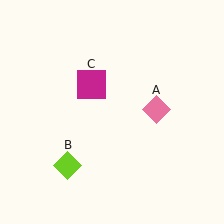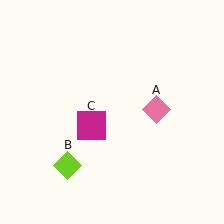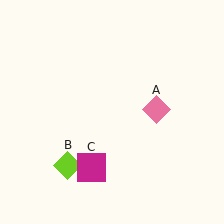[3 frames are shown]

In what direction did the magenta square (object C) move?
The magenta square (object C) moved down.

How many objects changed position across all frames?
1 object changed position: magenta square (object C).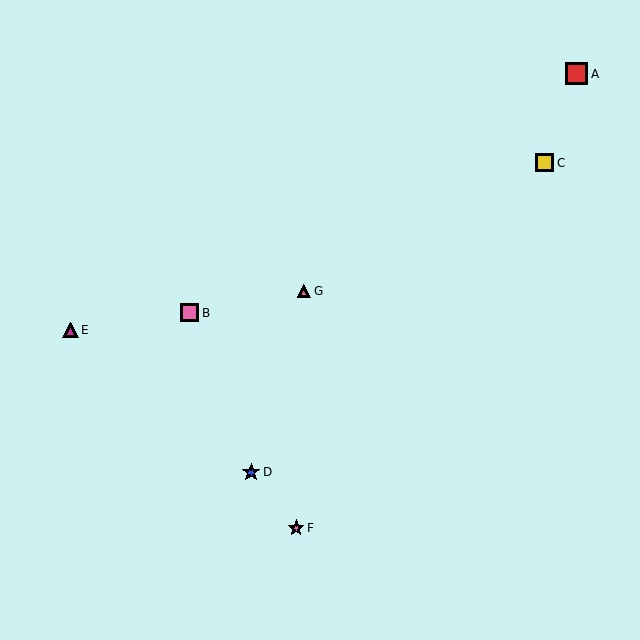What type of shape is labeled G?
Shape G is a pink triangle.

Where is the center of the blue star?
The center of the blue star is at (251, 472).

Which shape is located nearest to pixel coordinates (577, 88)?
The red square (labeled A) at (577, 74) is nearest to that location.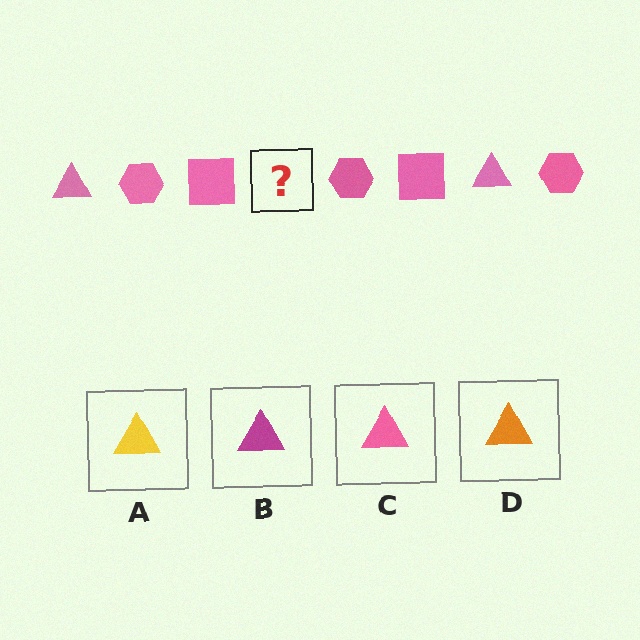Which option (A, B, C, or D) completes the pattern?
C.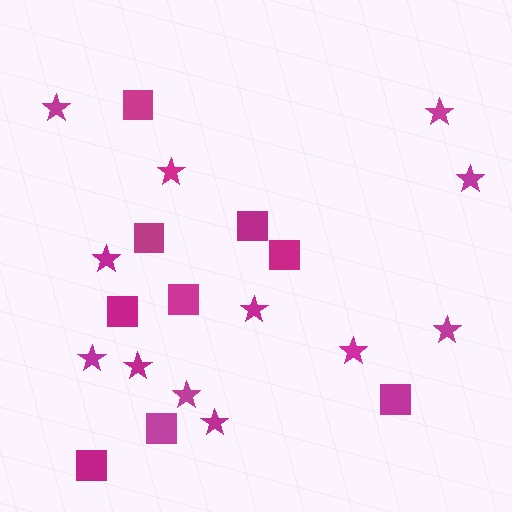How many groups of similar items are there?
There are 2 groups: one group of squares (9) and one group of stars (12).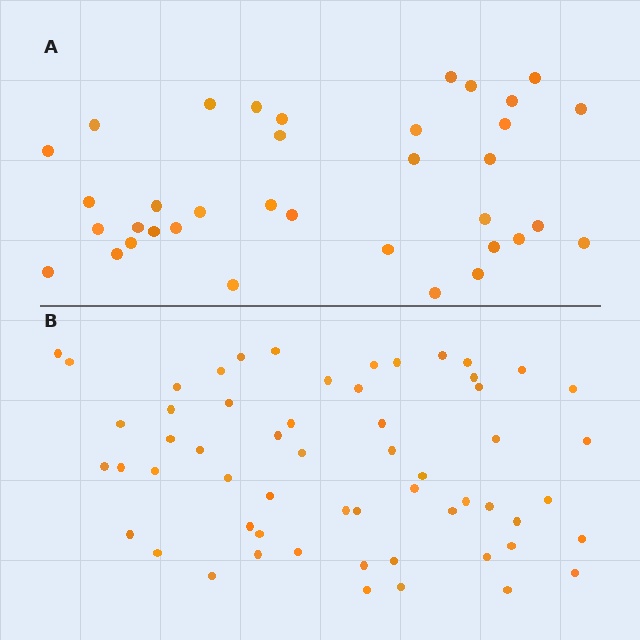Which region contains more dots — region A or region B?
Region B (the bottom region) has more dots.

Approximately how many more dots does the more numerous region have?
Region B has approximately 20 more dots than region A.